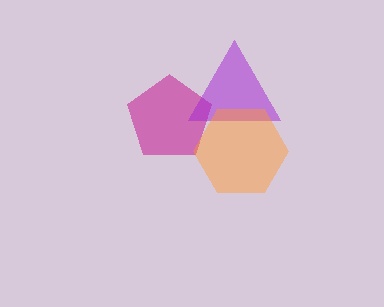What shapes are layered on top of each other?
The layered shapes are: a magenta pentagon, a purple triangle, an orange hexagon.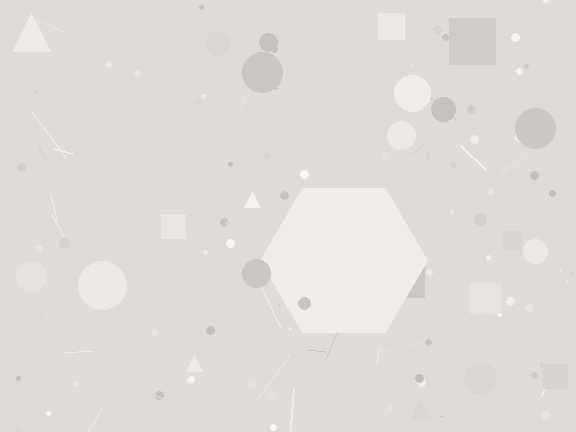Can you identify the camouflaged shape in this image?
The camouflaged shape is a hexagon.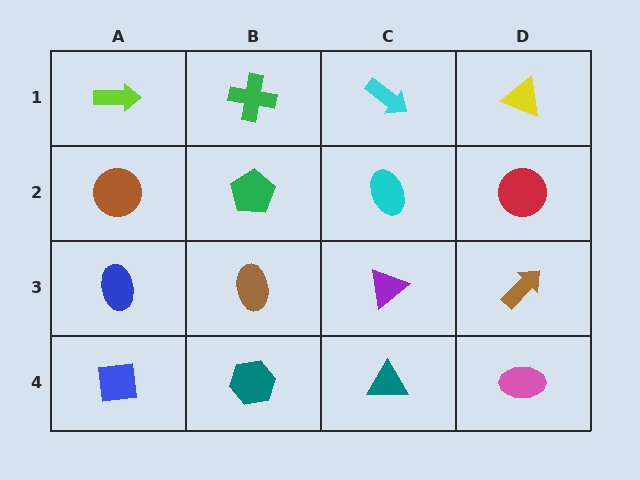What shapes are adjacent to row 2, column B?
A green cross (row 1, column B), a brown ellipse (row 3, column B), a brown circle (row 2, column A), a cyan ellipse (row 2, column C).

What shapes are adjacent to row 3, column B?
A green pentagon (row 2, column B), a teal hexagon (row 4, column B), a blue ellipse (row 3, column A), a purple triangle (row 3, column C).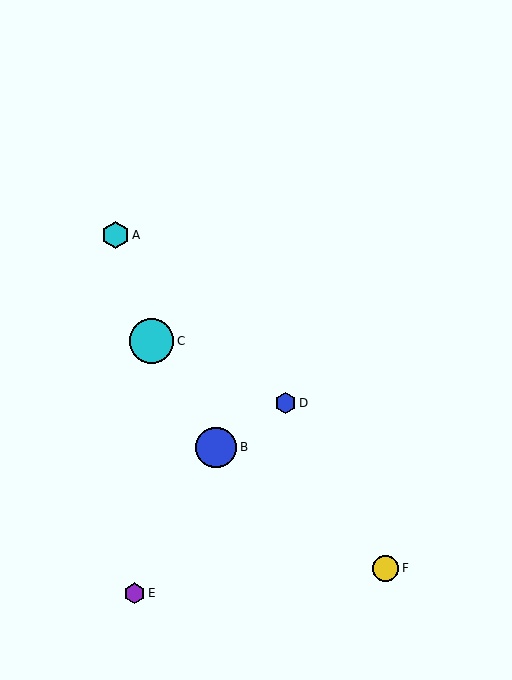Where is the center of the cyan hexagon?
The center of the cyan hexagon is at (115, 235).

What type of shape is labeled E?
Shape E is a purple hexagon.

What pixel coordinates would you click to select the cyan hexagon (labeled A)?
Click at (115, 235) to select the cyan hexagon A.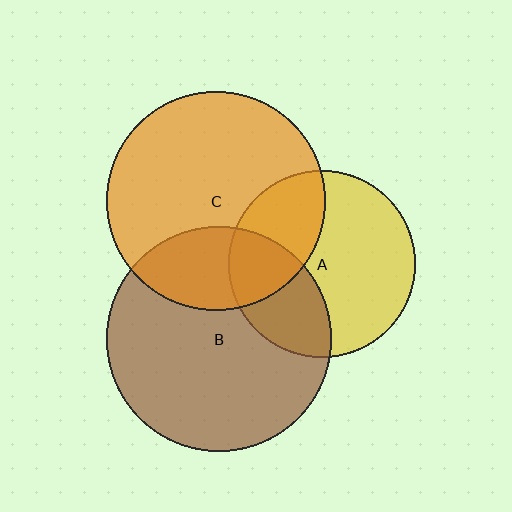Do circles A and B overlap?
Yes.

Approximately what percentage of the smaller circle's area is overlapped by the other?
Approximately 30%.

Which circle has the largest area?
Circle B (brown).